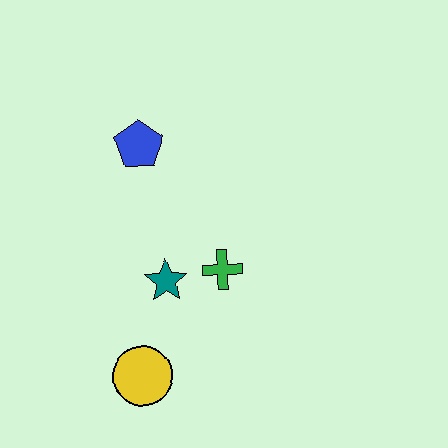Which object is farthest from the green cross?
The blue pentagon is farthest from the green cross.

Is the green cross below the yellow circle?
No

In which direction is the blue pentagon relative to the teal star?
The blue pentagon is above the teal star.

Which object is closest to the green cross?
The teal star is closest to the green cross.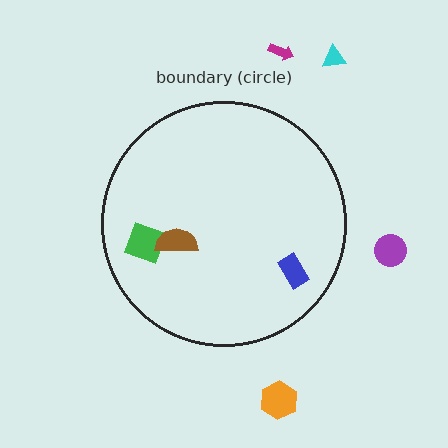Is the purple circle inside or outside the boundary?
Outside.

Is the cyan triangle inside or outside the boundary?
Outside.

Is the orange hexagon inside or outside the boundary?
Outside.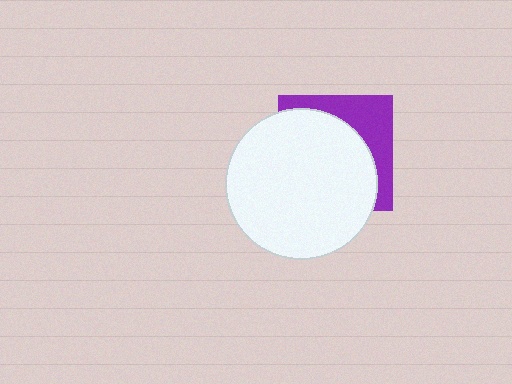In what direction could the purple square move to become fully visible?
The purple square could move toward the upper-right. That would shift it out from behind the white circle entirely.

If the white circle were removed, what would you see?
You would see the complete purple square.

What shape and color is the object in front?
The object in front is a white circle.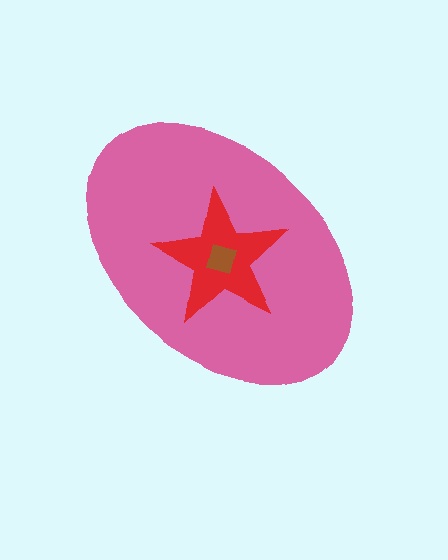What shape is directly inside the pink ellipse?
The red star.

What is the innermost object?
The brown diamond.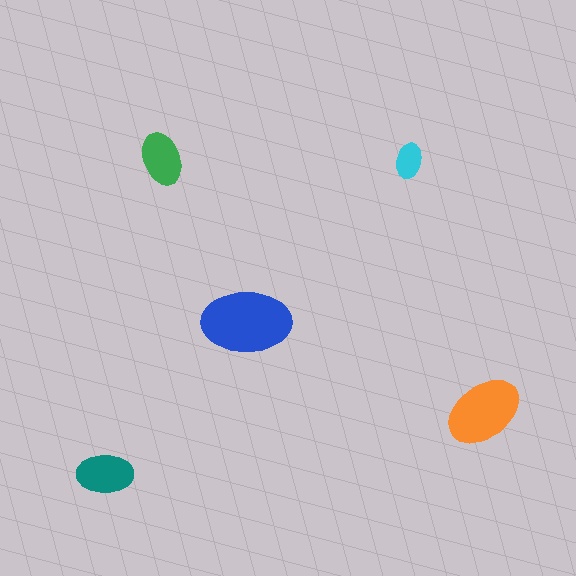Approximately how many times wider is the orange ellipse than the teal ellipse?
About 1.5 times wider.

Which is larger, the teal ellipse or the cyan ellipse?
The teal one.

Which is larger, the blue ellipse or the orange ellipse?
The blue one.